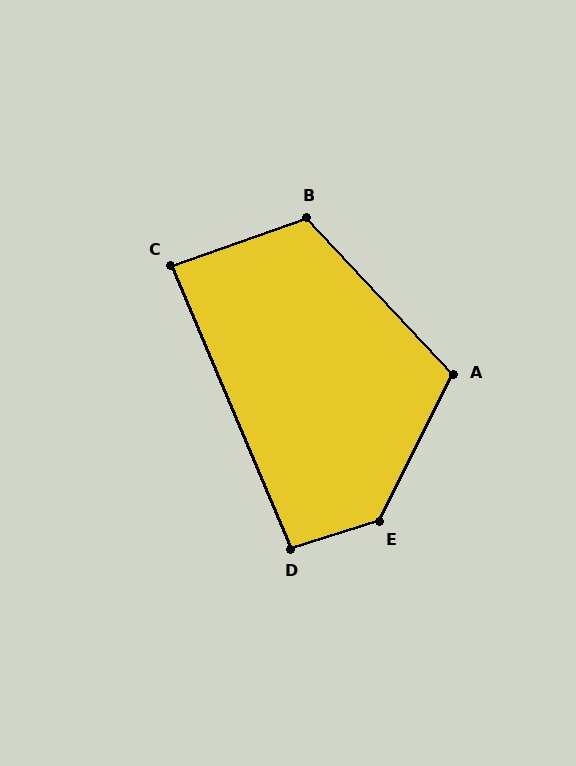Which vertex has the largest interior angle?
E, at approximately 134 degrees.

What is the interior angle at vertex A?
Approximately 110 degrees (obtuse).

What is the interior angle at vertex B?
Approximately 114 degrees (obtuse).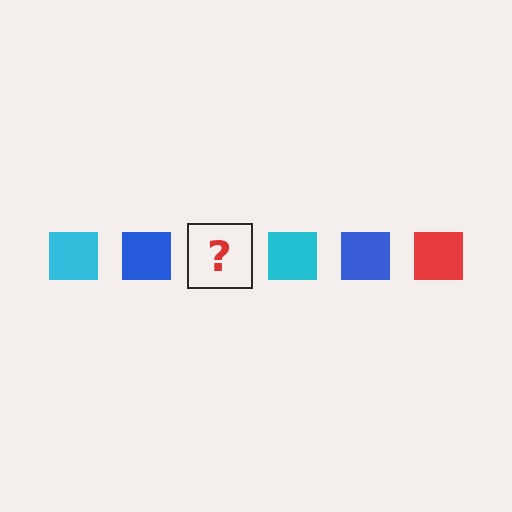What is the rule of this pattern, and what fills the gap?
The rule is that the pattern cycles through cyan, blue, red squares. The gap should be filled with a red square.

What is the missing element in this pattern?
The missing element is a red square.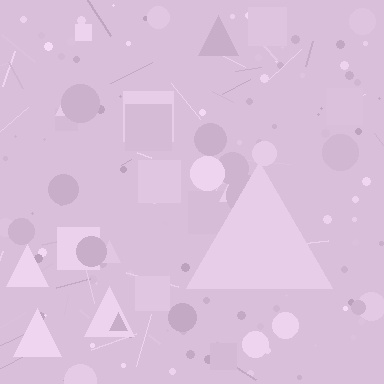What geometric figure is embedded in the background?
A triangle is embedded in the background.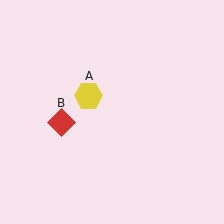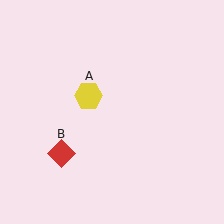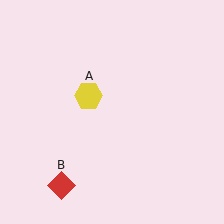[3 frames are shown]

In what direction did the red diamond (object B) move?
The red diamond (object B) moved down.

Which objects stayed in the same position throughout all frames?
Yellow hexagon (object A) remained stationary.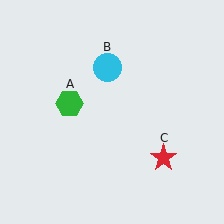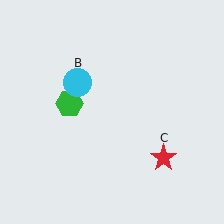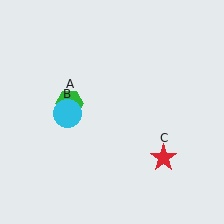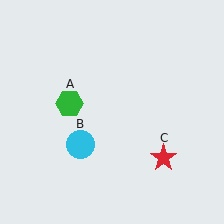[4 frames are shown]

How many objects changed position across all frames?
1 object changed position: cyan circle (object B).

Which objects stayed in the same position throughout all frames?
Green hexagon (object A) and red star (object C) remained stationary.